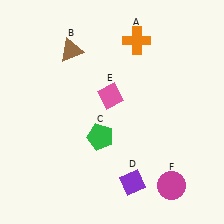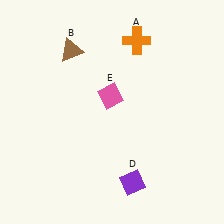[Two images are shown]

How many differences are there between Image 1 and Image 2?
There are 2 differences between the two images.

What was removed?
The magenta circle (F), the green pentagon (C) were removed in Image 2.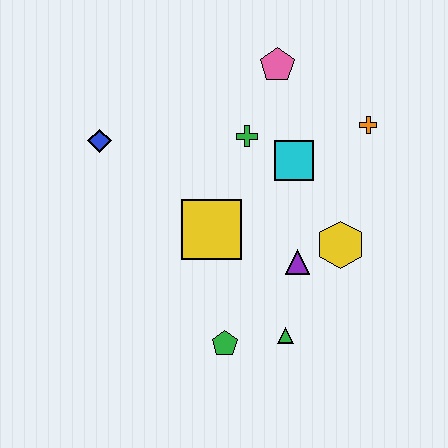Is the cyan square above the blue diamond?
No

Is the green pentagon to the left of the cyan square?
Yes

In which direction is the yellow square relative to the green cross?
The yellow square is below the green cross.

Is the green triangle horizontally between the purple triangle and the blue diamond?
Yes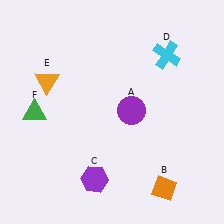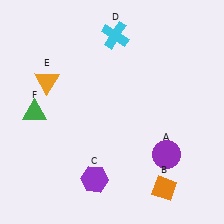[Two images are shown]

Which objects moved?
The objects that moved are: the purple circle (A), the cyan cross (D).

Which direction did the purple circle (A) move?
The purple circle (A) moved down.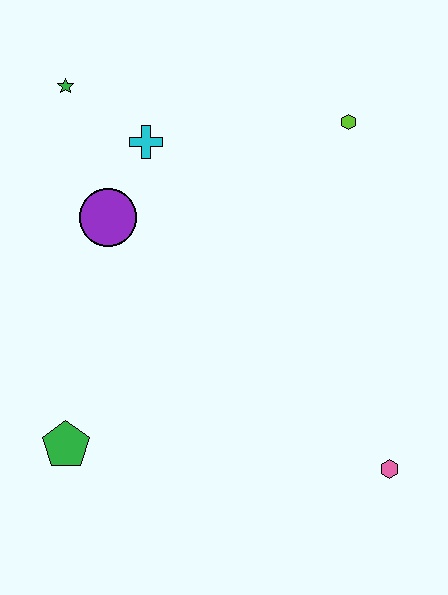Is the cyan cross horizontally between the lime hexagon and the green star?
Yes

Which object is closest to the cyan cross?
The purple circle is closest to the cyan cross.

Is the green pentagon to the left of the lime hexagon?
Yes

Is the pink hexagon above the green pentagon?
No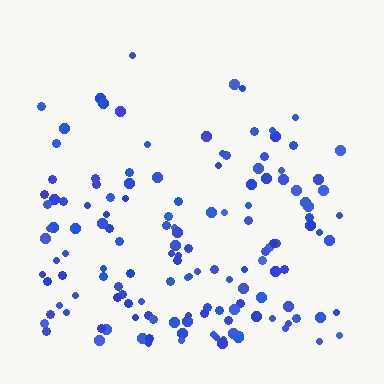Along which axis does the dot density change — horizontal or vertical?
Vertical.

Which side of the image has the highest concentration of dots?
The bottom.